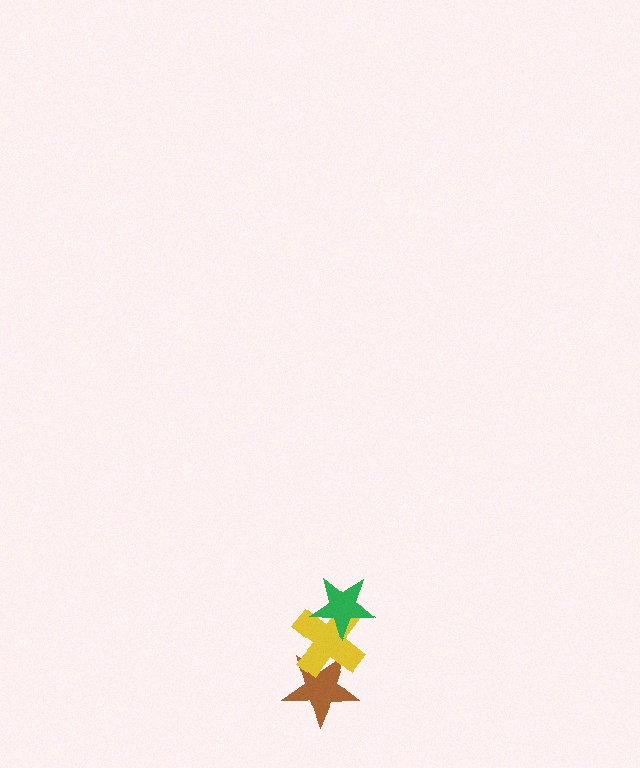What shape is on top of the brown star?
The yellow cross is on top of the brown star.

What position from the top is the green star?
The green star is 1st from the top.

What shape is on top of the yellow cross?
The green star is on top of the yellow cross.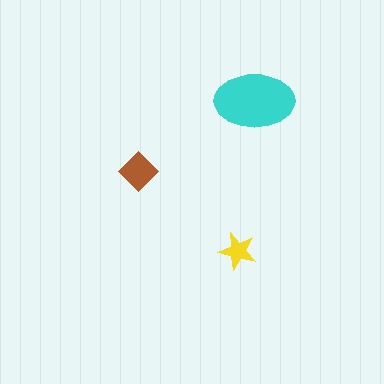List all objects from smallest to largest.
The yellow star, the brown diamond, the cyan ellipse.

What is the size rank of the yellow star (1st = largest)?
3rd.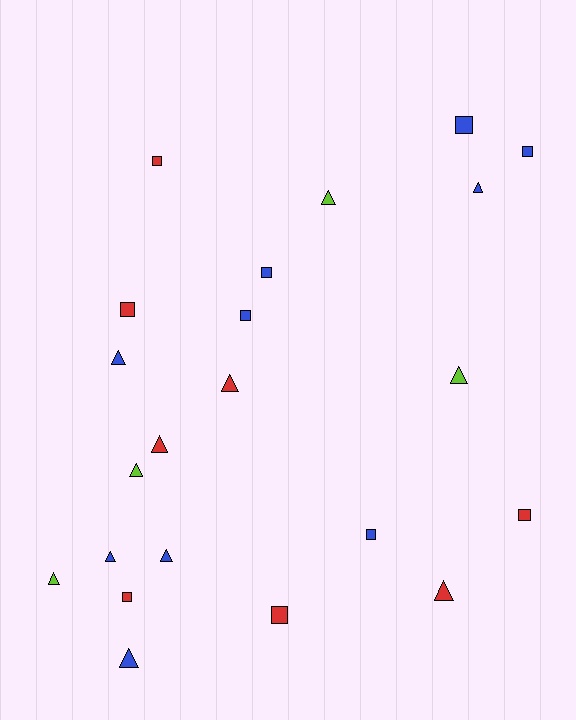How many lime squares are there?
There are no lime squares.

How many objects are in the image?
There are 22 objects.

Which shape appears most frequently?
Triangle, with 12 objects.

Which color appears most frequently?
Blue, with 10 objects.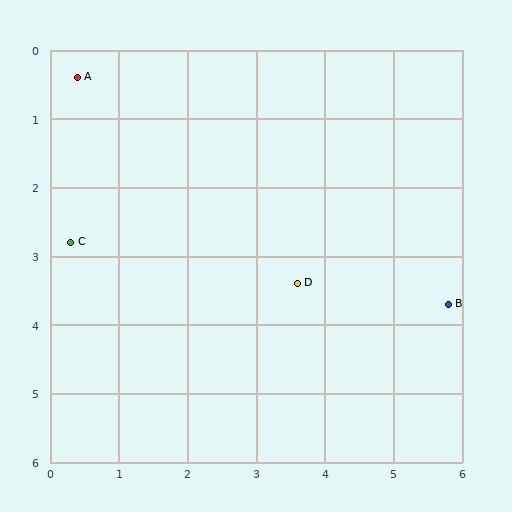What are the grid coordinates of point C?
Point C is at approximately (0.3, 2.8).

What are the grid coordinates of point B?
Point B is at approximately (5.8, 3.7).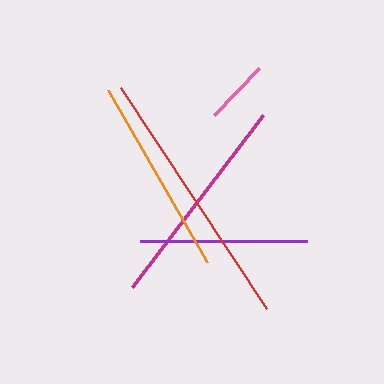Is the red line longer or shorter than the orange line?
The red line is longer than the orange line.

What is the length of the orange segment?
The orange segment is approximately 198 pixels long.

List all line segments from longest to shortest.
From longest to shortest: red, magenta, orange, purple, pink.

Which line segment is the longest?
The red line is the longest at approximately 265 pixels.